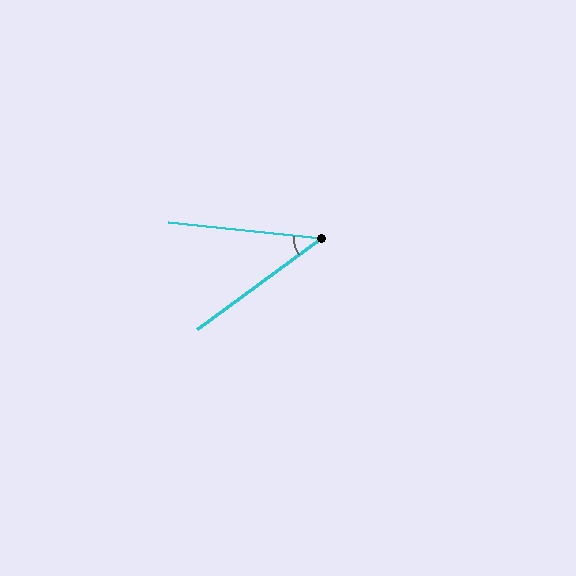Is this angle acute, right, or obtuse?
It is acute.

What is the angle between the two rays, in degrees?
Approximately 42 degrees.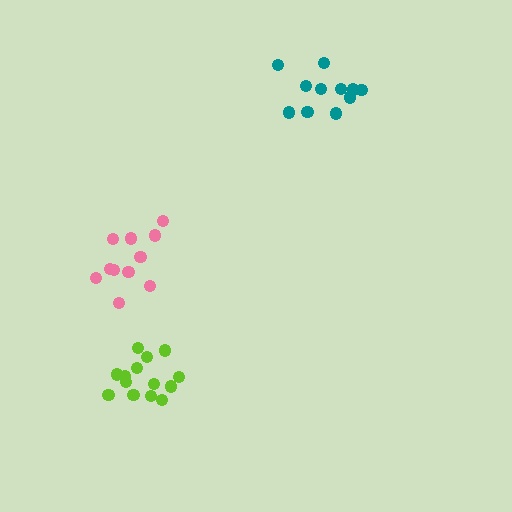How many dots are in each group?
Group 1: 14 dots, Group 2: 11 dots, Group 3: 11 dots (36 total).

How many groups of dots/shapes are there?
There are 3 groups.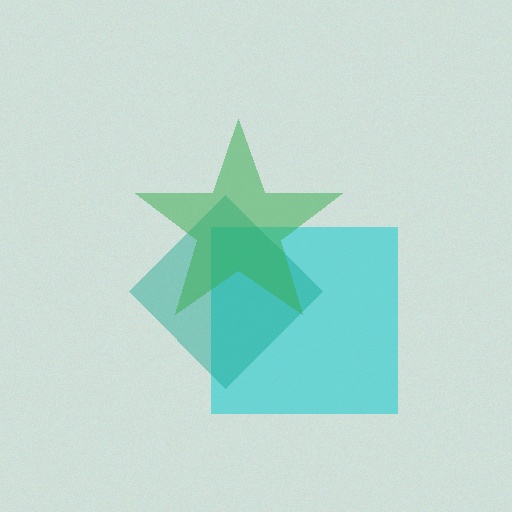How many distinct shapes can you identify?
There are 3 distinct shapes: a cyan square, a teal diamond, a green star.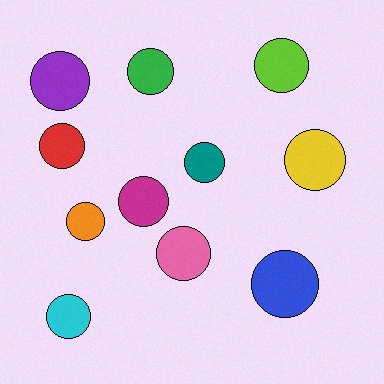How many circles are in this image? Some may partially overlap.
There are 11 circles.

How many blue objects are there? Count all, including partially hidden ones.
There is 1 blue object.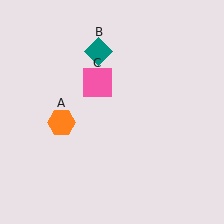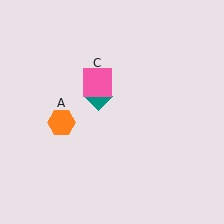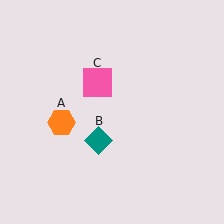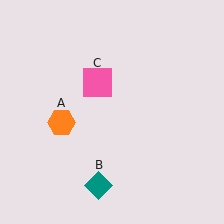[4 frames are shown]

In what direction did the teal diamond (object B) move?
The teal diamond (object B) moved down.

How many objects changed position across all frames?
1 object changed position: teal diamond (object B).